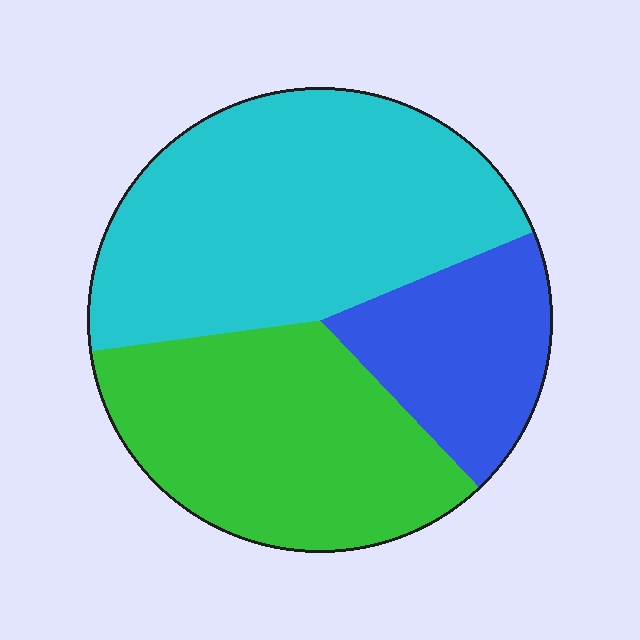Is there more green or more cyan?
Cyan.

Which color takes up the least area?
Blue, at roughly 20%.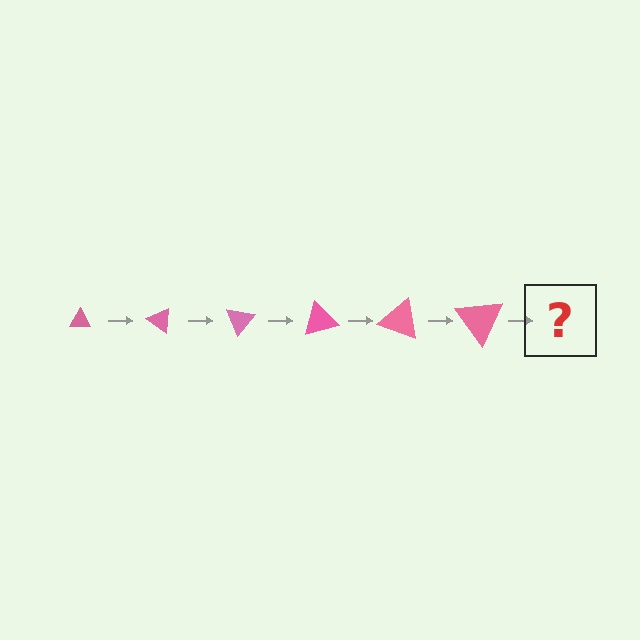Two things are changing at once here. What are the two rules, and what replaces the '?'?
The two rules are that the triangle grows larger each step and it rotates 35 degrees each step. The '?' should be a triangle, larger than the previous one and rotated 210 degrees from the start.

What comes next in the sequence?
The next element should be a triangle, larger than the previous one and rotated 210 degrees from the start.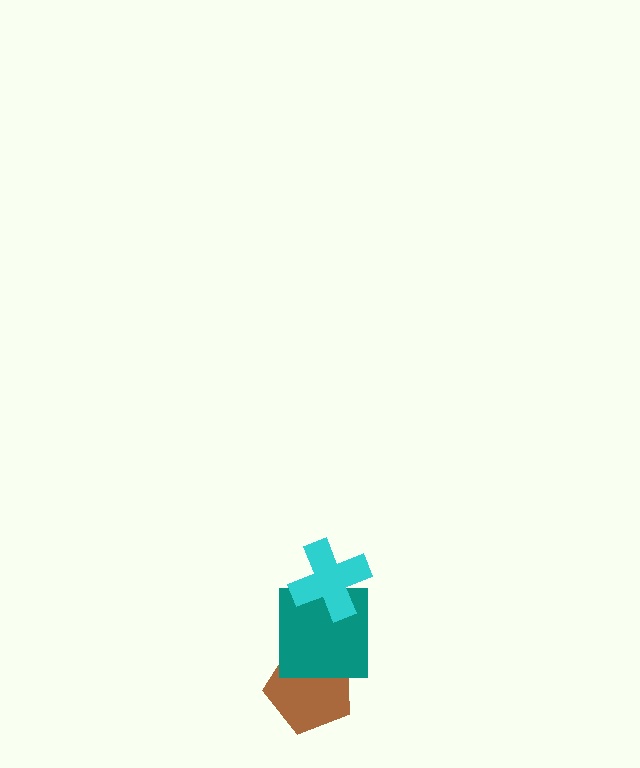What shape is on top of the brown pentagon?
The teal square is on top of the brown pentagon.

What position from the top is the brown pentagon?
The brown pentagon is 3rd from the top.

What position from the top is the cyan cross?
The cyan cross is 1st from the top.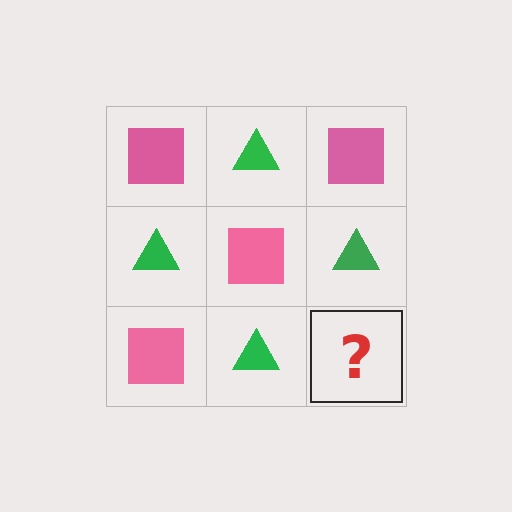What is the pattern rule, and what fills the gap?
The rule is that it alternates pink square and green triangle in a checkerboard pattern. The gap should be filled with a pink square.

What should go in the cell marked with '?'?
The missing cell should contain a pink square.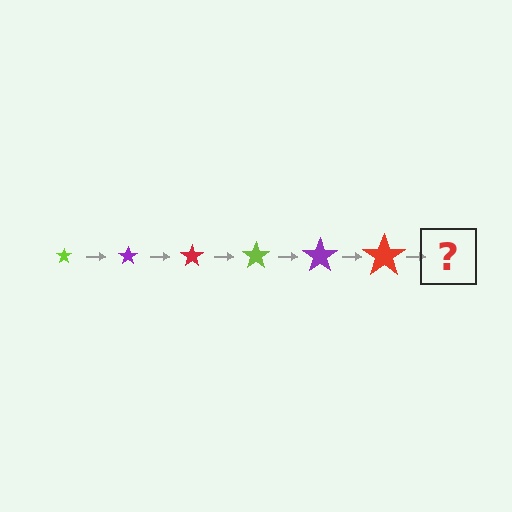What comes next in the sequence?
The next element should be a lime star, larger than the previous one.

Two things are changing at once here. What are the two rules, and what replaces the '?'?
The two rules are that the star grows larger each step and the color cycles through lime, purple, and red. The '?' should be a lime star, larger than the previous one.